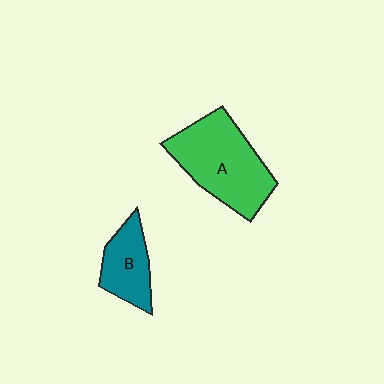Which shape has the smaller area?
Shape B (teal).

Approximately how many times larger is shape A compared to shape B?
Approximately 1.9 times.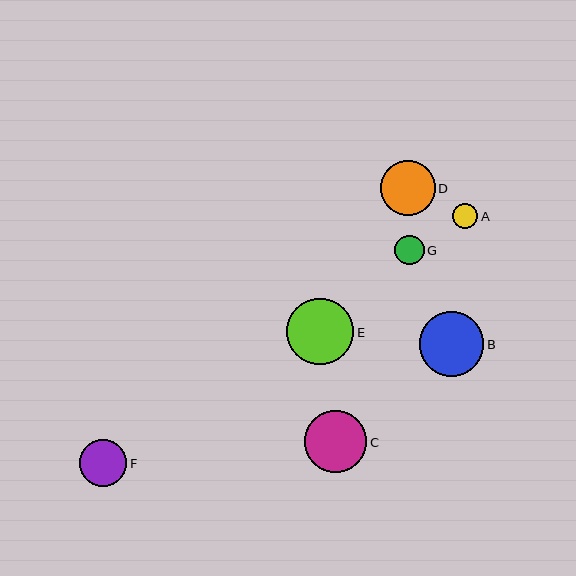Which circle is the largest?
Circle E is the largest with a size of approximately 67 pixels.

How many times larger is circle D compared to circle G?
Circle D is approximately 1.8 times the size of circle G.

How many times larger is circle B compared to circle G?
Circle B is approximately 2.2 times the size of circle G.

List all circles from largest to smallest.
From largest to smallest: E, B, C, D, F, G, A.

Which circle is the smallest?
Circle A is the smallest with a size of approximately 25 pixels.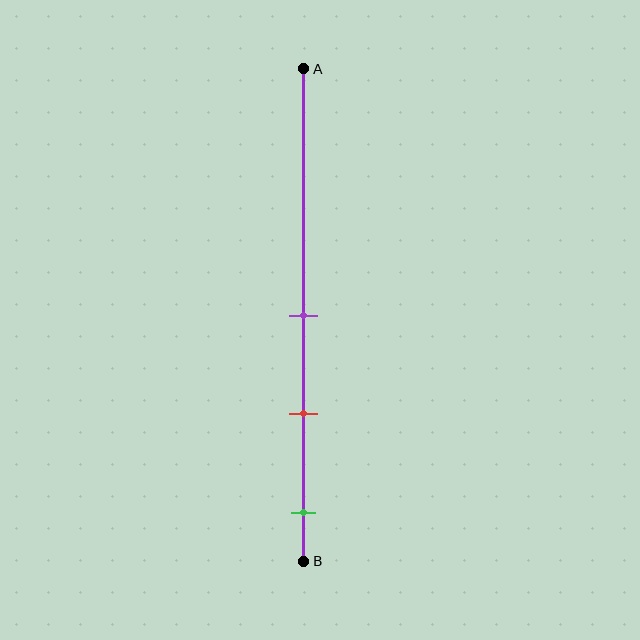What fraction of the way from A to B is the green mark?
The green mark is approximately 90% (0.9) of the way from A to B.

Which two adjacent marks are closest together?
The purple and red marks are the closest adjacent pair.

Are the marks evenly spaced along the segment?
Yes, the marks are approximately evenly spaced.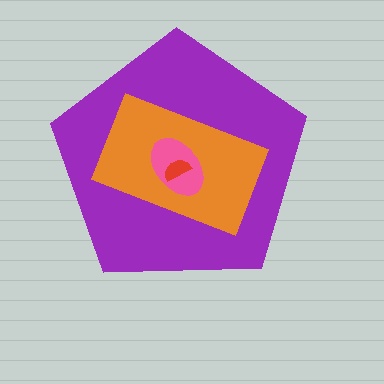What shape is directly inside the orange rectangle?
The pink ellipse.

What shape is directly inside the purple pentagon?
The orange rectangle.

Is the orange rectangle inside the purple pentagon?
Yes.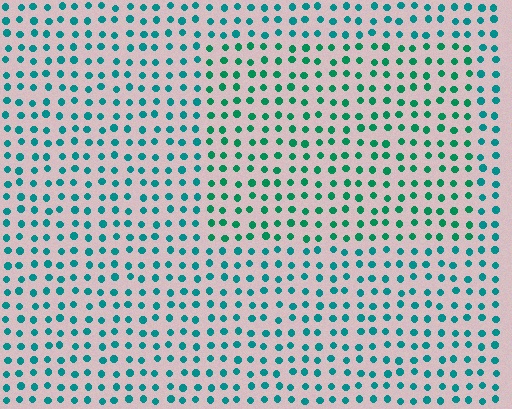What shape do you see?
I see a rectangle.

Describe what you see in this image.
The image is filled with small teal elements in a uniform arrangement. A rectangle-shaped region is visible where the elements are tinted to a slightly different hue, forming a subtle color boundary.